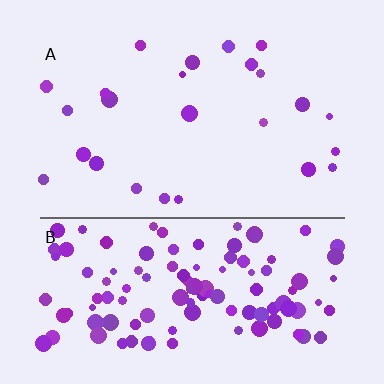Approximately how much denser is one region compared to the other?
Approximately 5.1× — region B over region A.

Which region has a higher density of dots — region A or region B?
B (the bottom).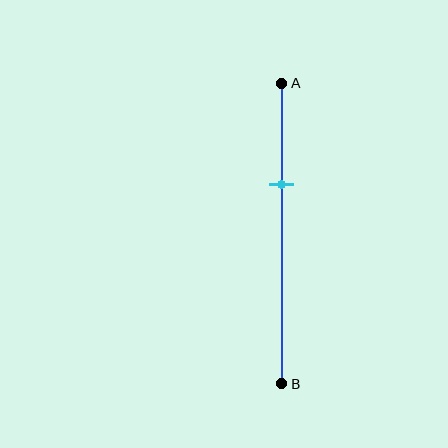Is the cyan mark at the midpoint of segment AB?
No, the mark is at about 35% from A, not at the 50% midpoint.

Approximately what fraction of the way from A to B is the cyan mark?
The cyan mark is approximately 35% of the way from A to B.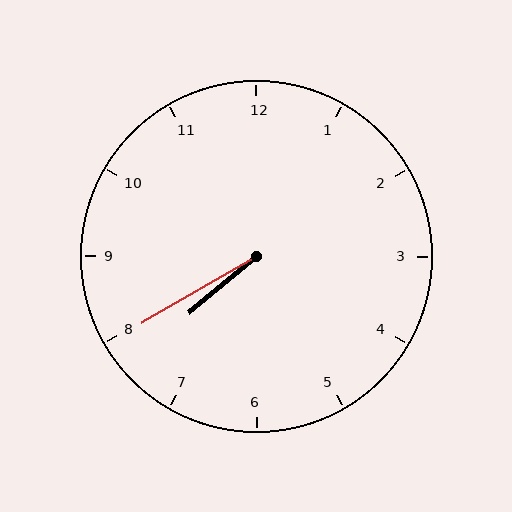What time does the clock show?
7:40.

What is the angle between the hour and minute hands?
Approximately 10 degrees.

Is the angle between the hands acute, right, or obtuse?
It is acute.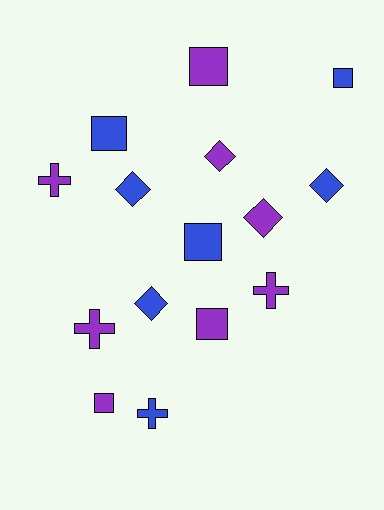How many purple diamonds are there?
There are 2 purple diamonds.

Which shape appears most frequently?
Square, with 6 objects.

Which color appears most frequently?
Purple, with 8 objects.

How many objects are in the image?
There are 15 objects.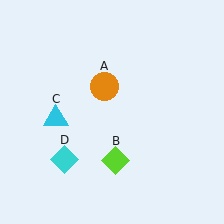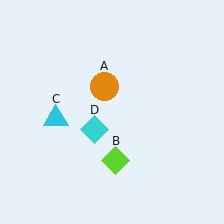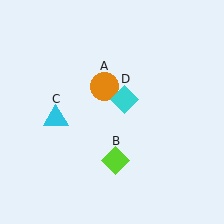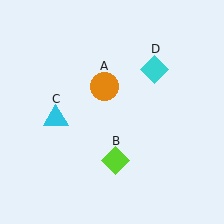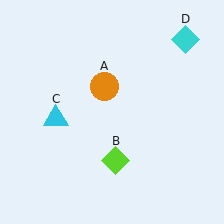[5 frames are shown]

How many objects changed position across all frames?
1 object changed position: cyan diamond (object D).